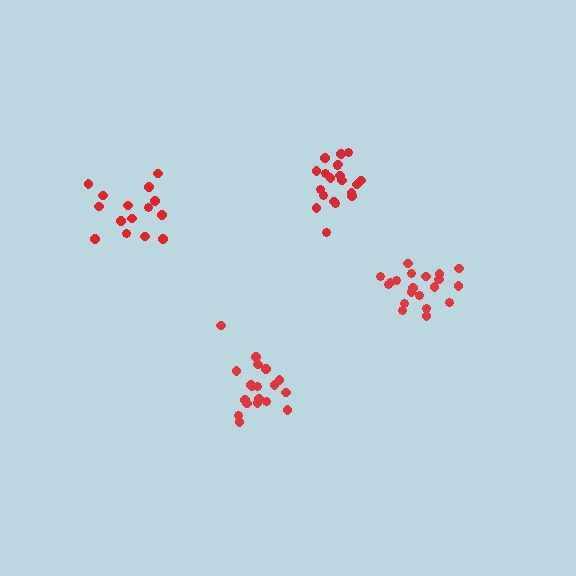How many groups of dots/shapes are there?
There are 4 groups.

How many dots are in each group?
Group 1: 20 dots, Group 2: 19 dots, Group 3: 15 dots, Group 4: 20 dots (74 total).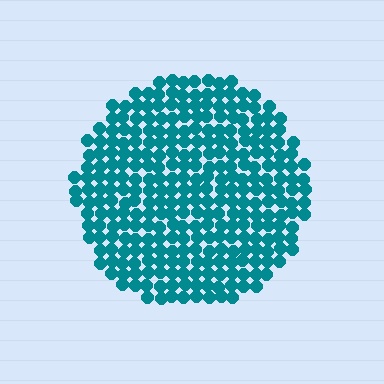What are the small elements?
The small elements are circles.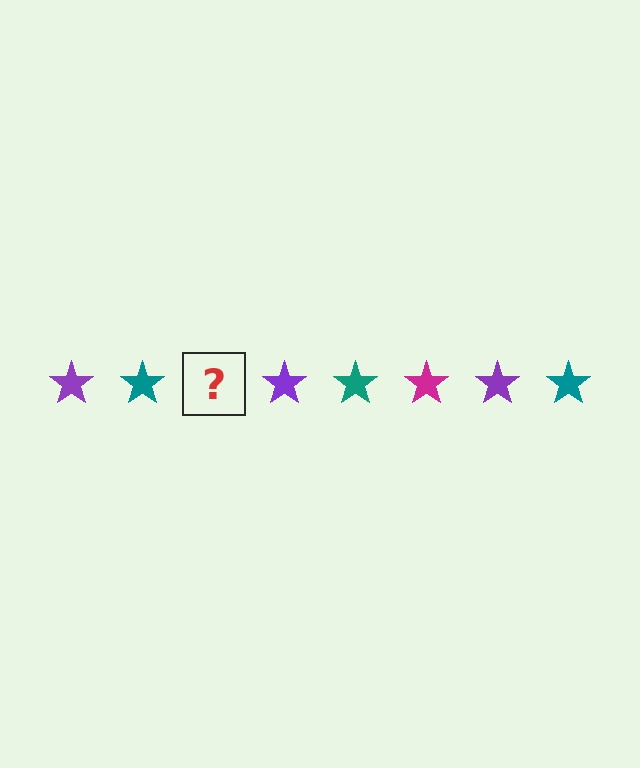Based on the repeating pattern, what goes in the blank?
The blank should be a magenta star.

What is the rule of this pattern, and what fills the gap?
The rule is that the pattern cycles through purple, teal, magenta stars. The gap should be filled with a magenta star.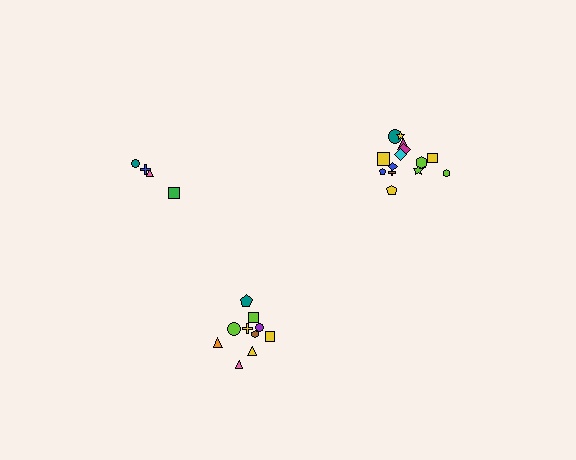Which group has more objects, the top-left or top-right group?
The top-right group.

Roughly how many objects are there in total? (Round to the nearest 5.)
Roughly 30 objects in total.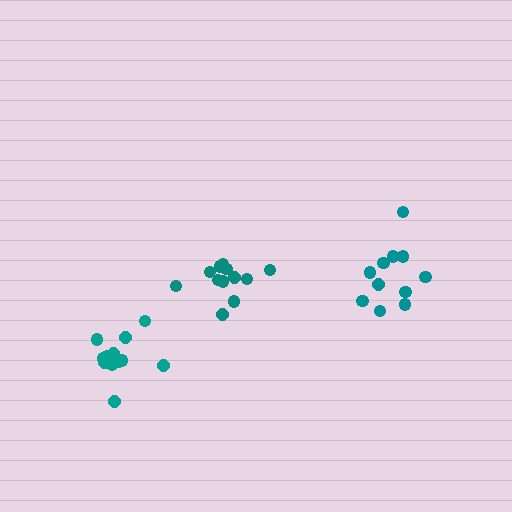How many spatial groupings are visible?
There are 3 spatial groupings.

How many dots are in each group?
Group 1: 11 dots, Group 2: 12 dots, Group 3: 12 dots (35 total).